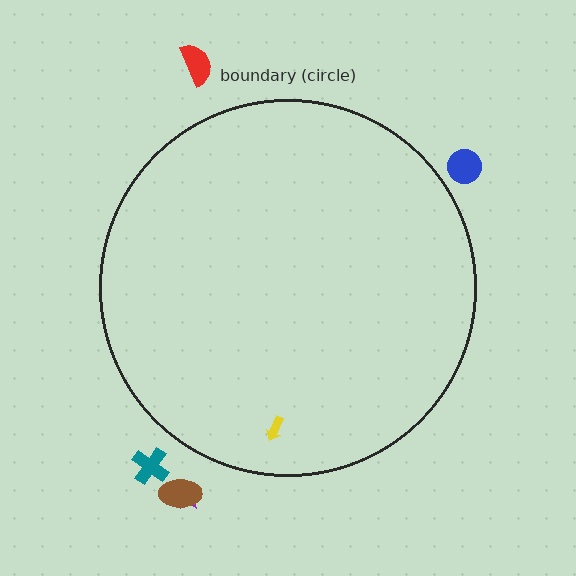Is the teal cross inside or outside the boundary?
Outside.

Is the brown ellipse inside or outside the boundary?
Outside.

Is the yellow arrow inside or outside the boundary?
Inside.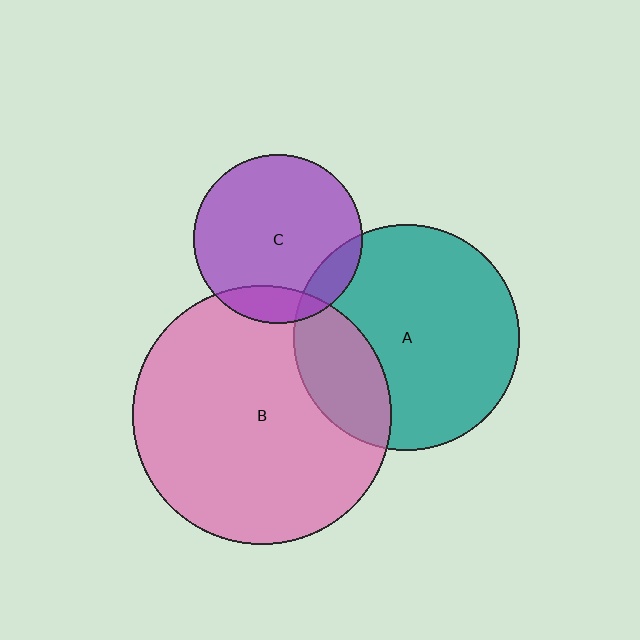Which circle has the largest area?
Circle B (pink).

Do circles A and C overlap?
Yes.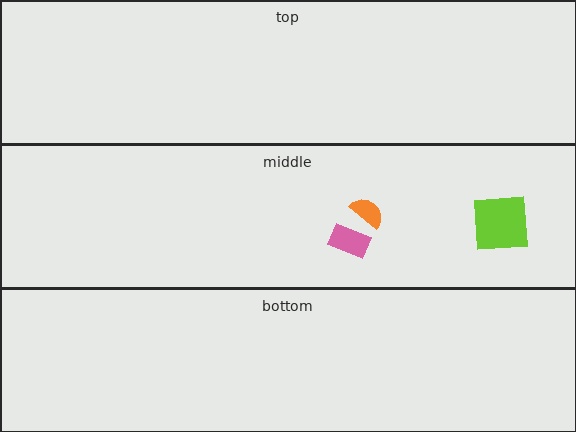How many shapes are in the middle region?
3.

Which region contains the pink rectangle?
The middle region.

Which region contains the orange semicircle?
The middle region.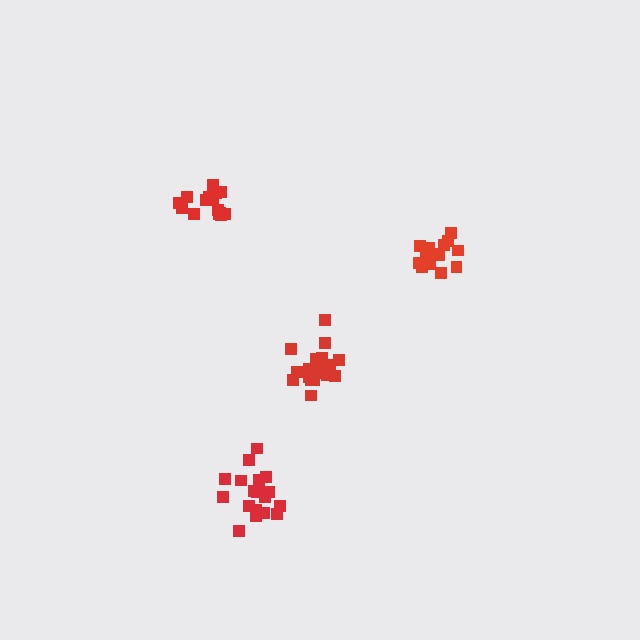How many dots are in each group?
Group 1: 15 dots, Group 2: 20 dots, Group 3: 16 dots, Group 4: 18 dots (69 total).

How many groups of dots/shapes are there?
There are 4 groups.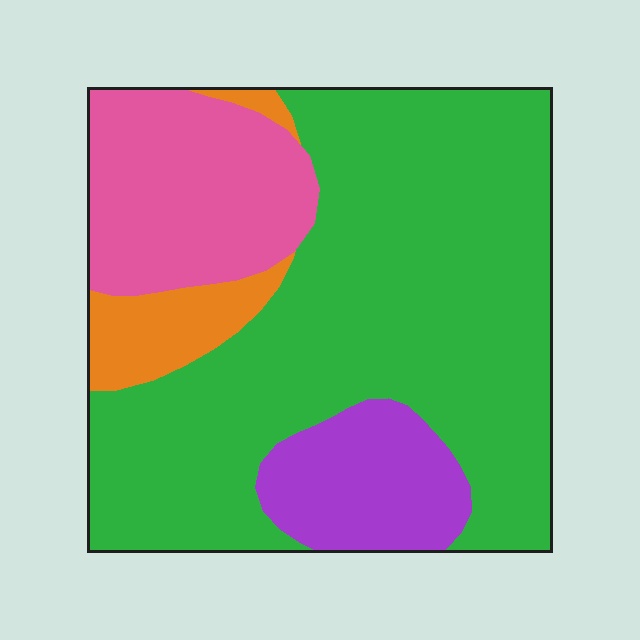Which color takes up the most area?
Green, at roughly 60%.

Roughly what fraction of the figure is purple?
Purple covers 12% of the figure.